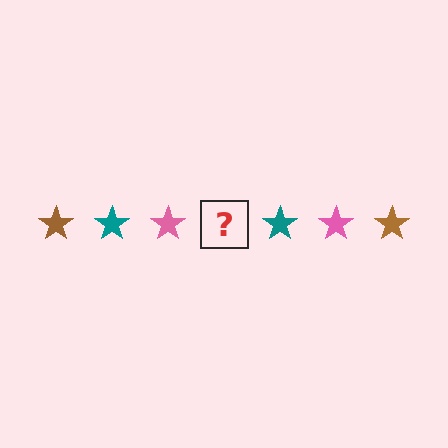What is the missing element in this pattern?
The missing element is a brown star.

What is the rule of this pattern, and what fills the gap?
The rule is that the pattern cycles through brown, teal, pink stars. The gap should be filled with a brown star.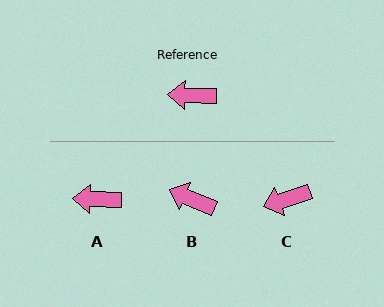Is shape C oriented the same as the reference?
No, it is off by about 20 degrees.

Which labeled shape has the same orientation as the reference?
A.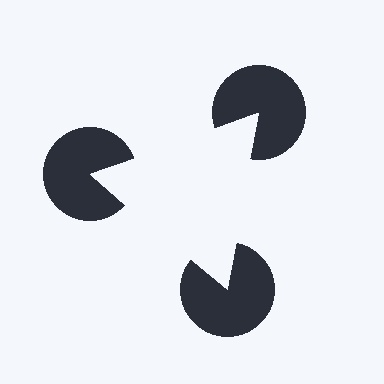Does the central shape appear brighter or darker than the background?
It typically appears slightly brighter than the background, even though no actual brightness change is drawn.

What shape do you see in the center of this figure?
An illusory triangle — its edges are inferred from the aligned wedge cuts in the pac-man discs, not physically drawn.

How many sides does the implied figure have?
3 sides.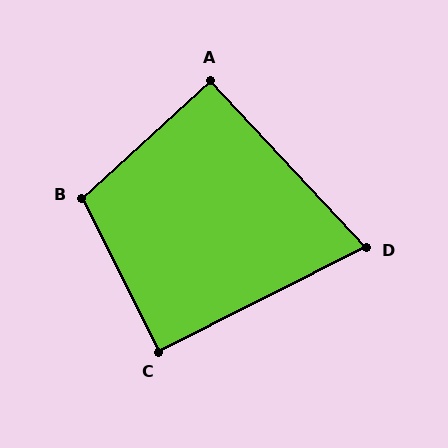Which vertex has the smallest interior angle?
D, at approximately 74 degrees.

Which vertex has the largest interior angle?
B, at approximately 106 degrees.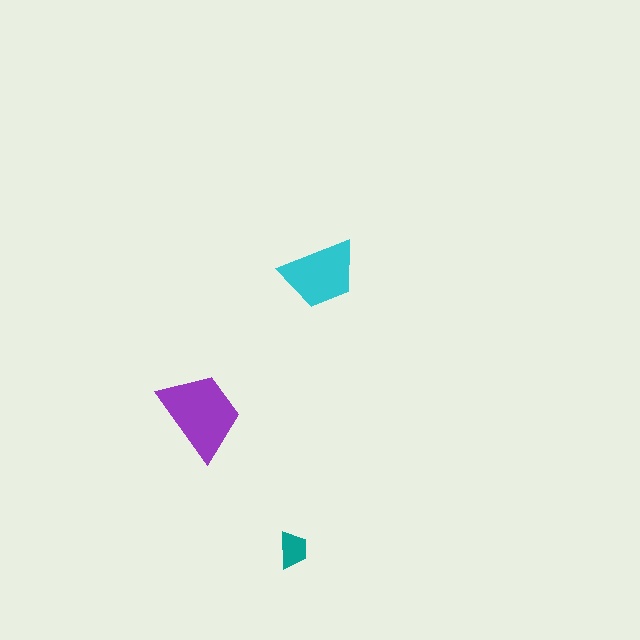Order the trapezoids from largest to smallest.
the purple one, the cyan one, the teal one.